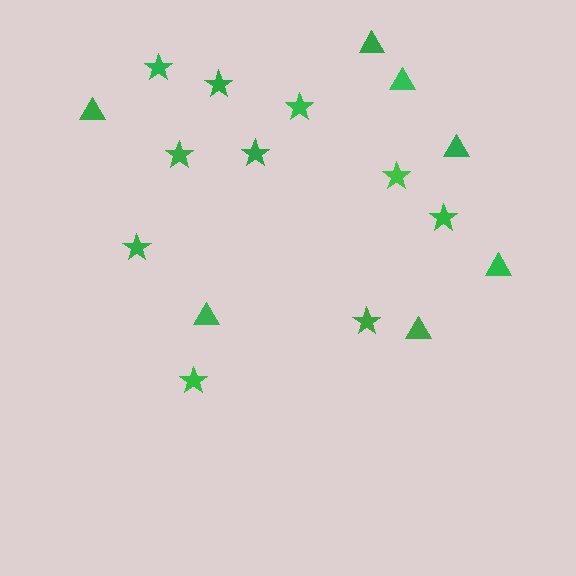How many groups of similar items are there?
There are 2 groups: one group of triangles (7) and one group of stars (10).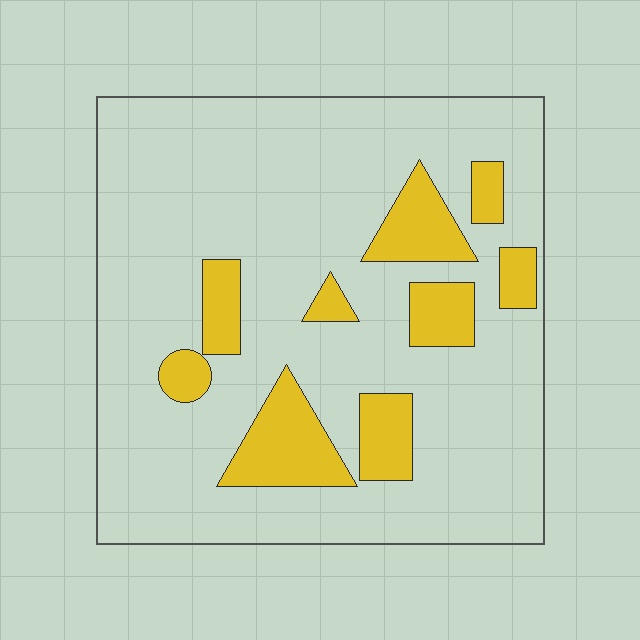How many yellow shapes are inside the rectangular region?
9.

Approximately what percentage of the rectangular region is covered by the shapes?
Approximately 20%.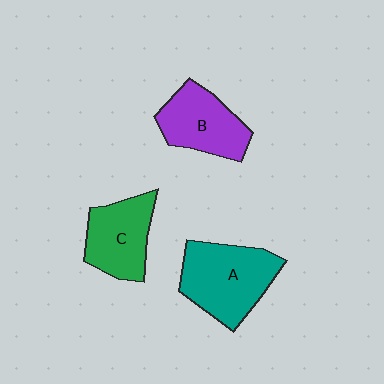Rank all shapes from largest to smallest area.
From largest to smallest: A (teal), B (purple), C (green).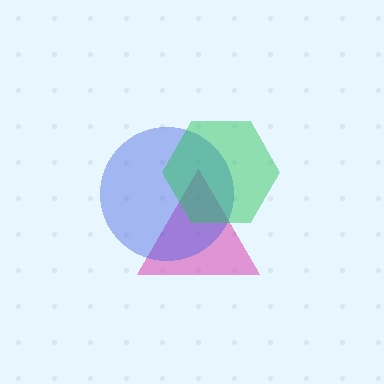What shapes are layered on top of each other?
The layered shapes are: a magenta triangle, a blue circle, a green hexagon.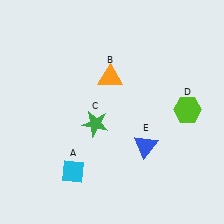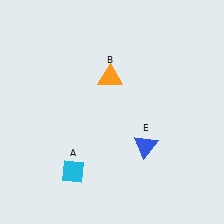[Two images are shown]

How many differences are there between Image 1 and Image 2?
There are 2 differences between the two images.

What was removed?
The lime hexagon (D), the green star (C) were removed in Image 2.